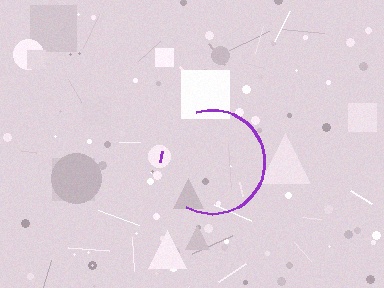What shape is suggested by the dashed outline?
The dashed outline suggests a circle.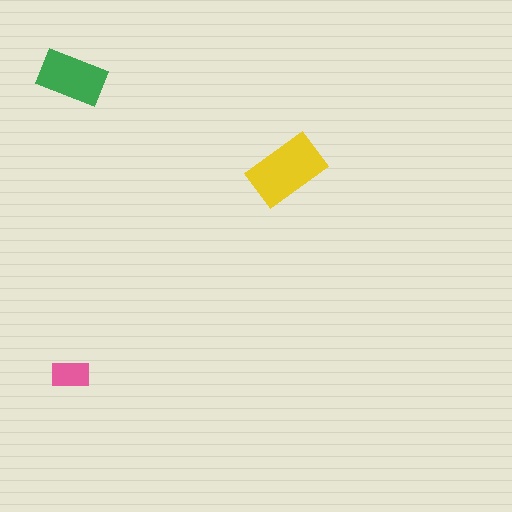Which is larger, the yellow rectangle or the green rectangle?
The yellow one.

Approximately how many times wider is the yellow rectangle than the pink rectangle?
About 2 times wider.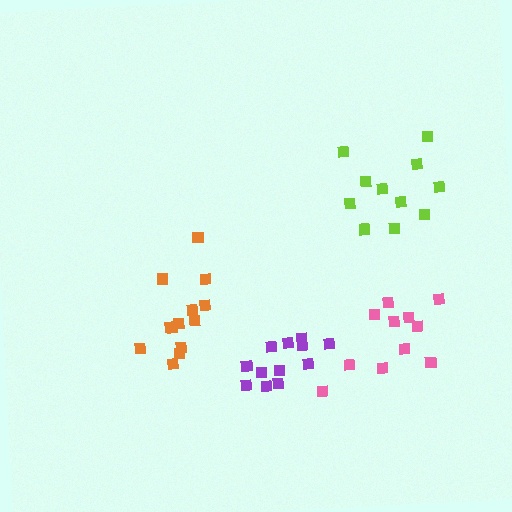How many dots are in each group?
Group 1: 11 dots, Group 2: 11 dots, Group 3: 13 dots, Group 4: 12 dots (47 total).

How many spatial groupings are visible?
There are 4 spatial groupings.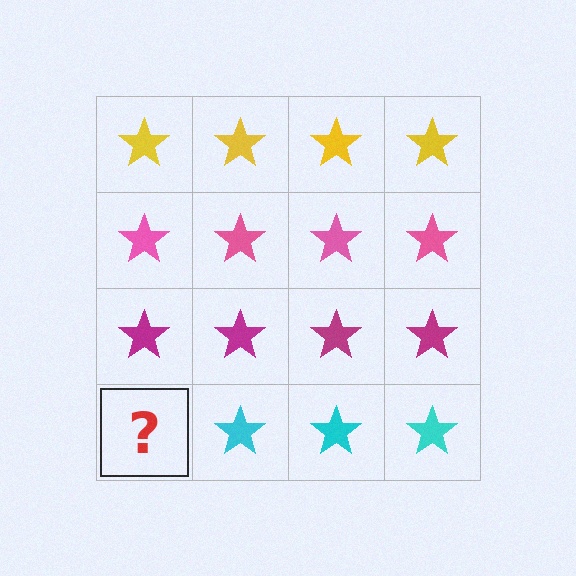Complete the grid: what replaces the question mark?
The question mark should be replaced with a cyan star.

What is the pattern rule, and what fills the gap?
The rule is that each row has a consistent color. The gap should be filled with a cyan star.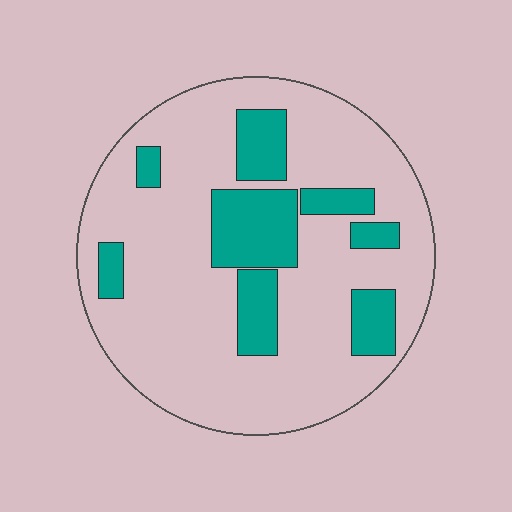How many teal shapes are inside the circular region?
8.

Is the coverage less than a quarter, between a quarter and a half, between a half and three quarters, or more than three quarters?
Less than a quarter.